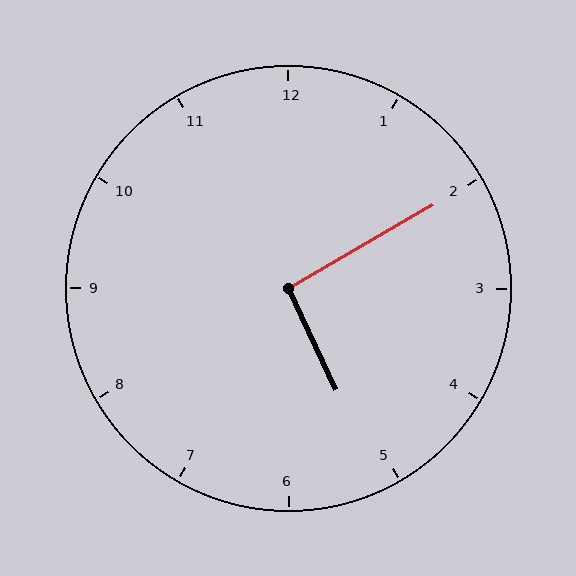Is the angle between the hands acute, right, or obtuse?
It is right.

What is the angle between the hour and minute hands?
Approximately 95 degrees.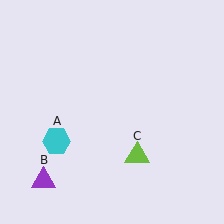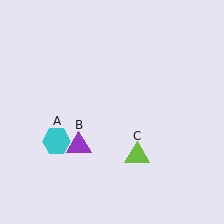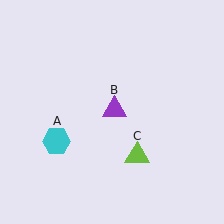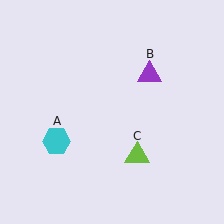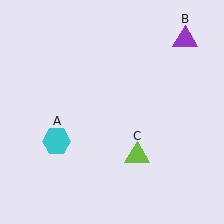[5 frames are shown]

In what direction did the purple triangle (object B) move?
The purple triangle (object B) moved up and to the right.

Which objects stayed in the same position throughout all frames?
Cyan hexagon (object A) and lime triangle (object C) remained stationary.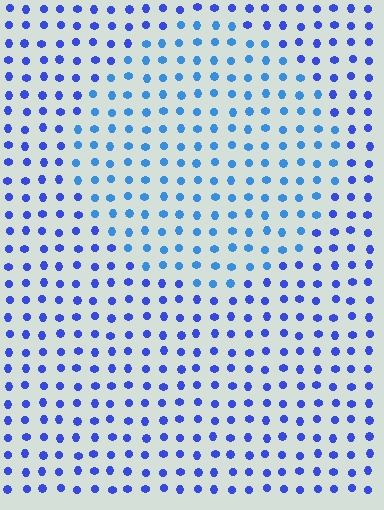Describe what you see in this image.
The image is filled with small blue elements in a uniform arrangement. A circle-shaped region is visible where the elements are tinted to a slightly different hue, forming a subtle color boundary.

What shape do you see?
I see a circle.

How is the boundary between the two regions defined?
The boundary is defined purely by a slight shift in hue (about 25 degrees). Spacing, size, and orientation are identical on both sides.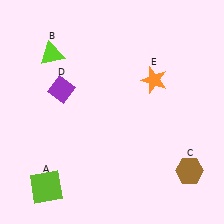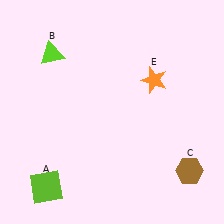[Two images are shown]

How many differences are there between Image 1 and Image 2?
There is 1 difference between the two images.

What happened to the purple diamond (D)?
The purple diamond (D) was removed in Image 2. It was in the top-left area of Image 1.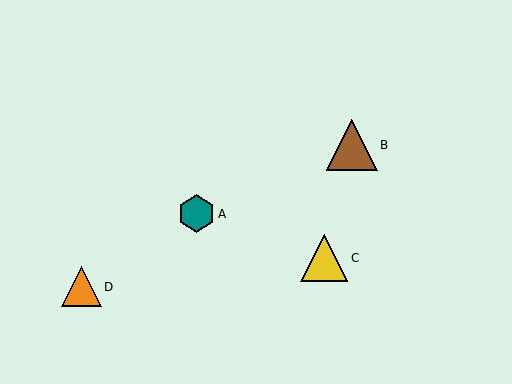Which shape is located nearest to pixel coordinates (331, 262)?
The yellow triangle (labeled C) at (324, 258) is nearest to that location.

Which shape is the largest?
The brown triangle (labeled B) is the largest.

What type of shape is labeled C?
Shape C is a yellow triangle.